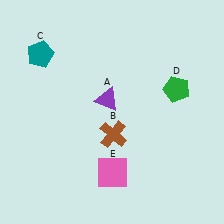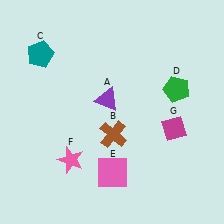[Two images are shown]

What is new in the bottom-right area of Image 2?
A magenta diamond (G) was added in the bottom-right area of Image 2.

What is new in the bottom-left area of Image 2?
A pink star (F) was added in the bottom-left area of Image 2.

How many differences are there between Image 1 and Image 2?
There are 2 differences between the two images.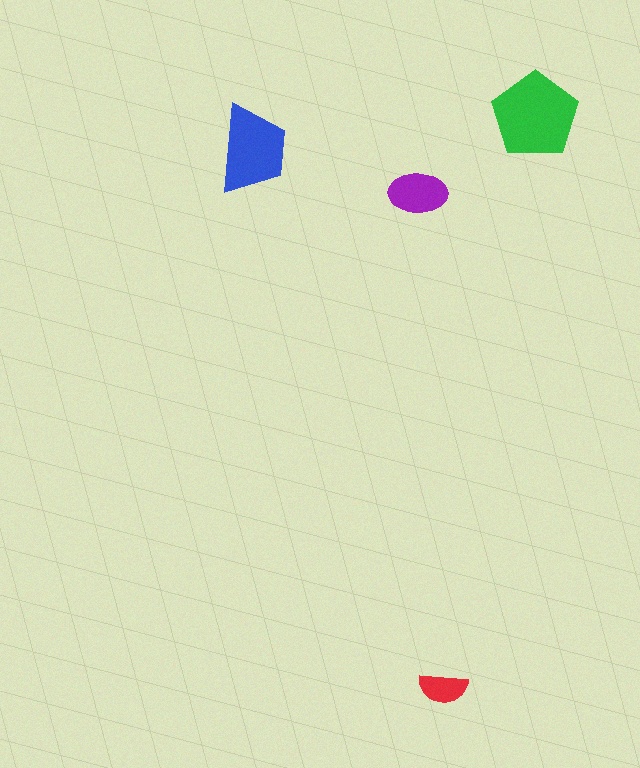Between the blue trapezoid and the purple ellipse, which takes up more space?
The blue trapezoid.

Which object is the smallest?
The red semicircle.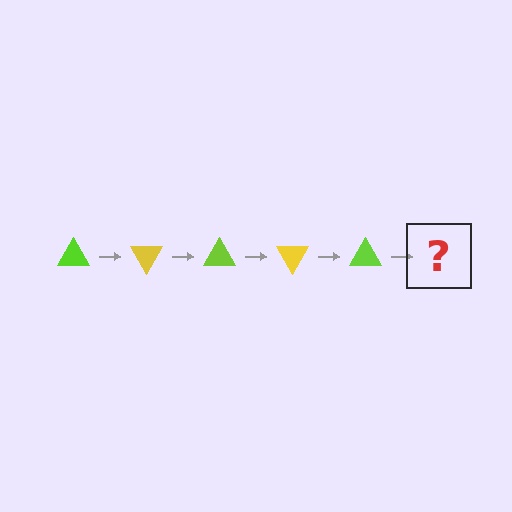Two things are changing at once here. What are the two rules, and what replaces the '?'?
The two rules are that it rotates 60 degrees each step and the color cycles through lime and yellow. The '?' should be a yellow triangle, rotated 300 degrees from the start.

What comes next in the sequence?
The next element should be a yellow triangle, rotated 300 degrees from the start.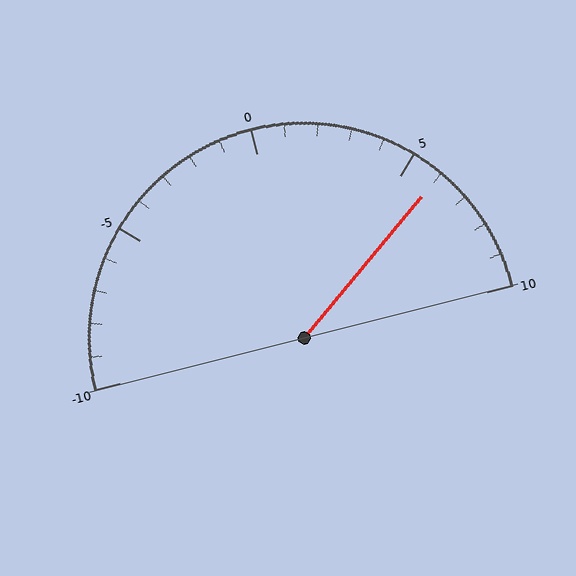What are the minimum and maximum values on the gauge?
The gauge ranges from -10 to 10.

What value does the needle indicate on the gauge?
The needle indicates approximately 6.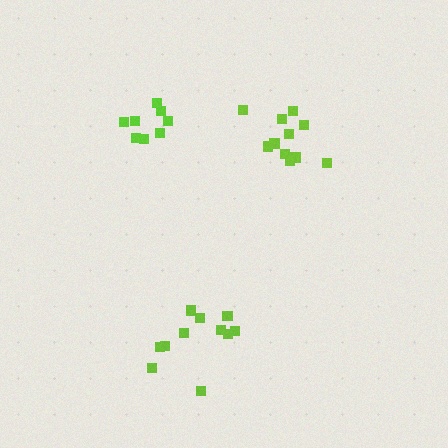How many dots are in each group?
Group 1: 12 dots, Group 2: 11 dots, Group 3: 8 dots (31 total).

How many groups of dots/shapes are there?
There are 3 groups.